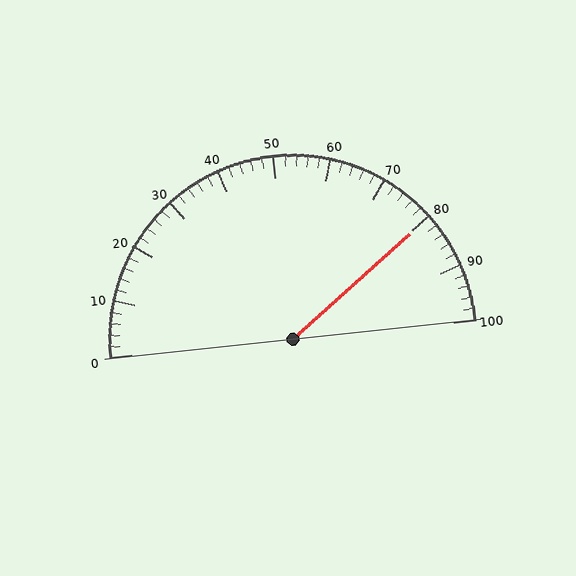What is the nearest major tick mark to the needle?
The nearest major tick mark is 80.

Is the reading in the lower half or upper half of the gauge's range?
The reading is in the upper half of the range (0 to 100).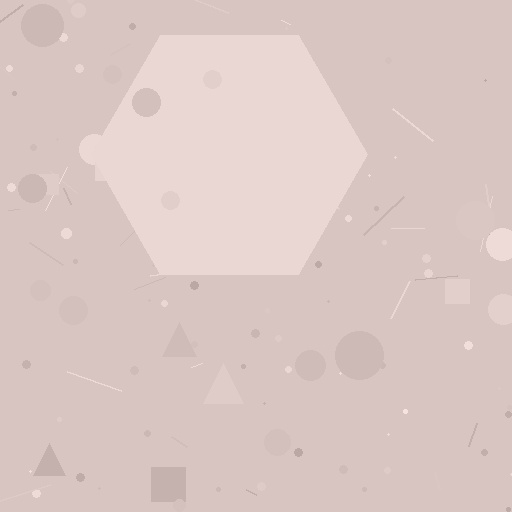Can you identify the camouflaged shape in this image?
The camouflaged shape is a hexagon.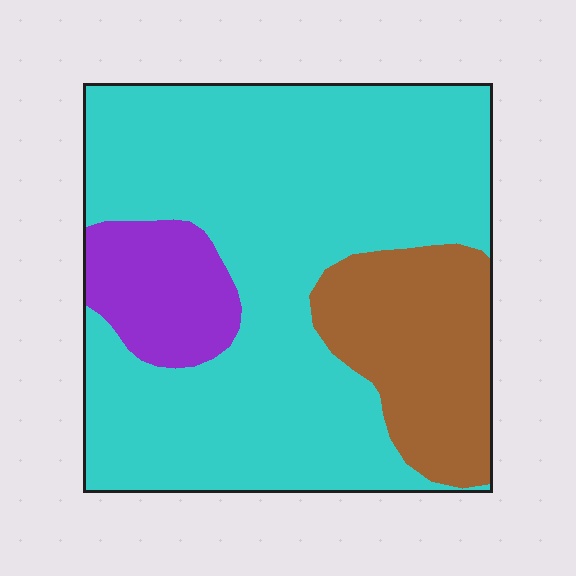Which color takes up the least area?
Purple, at roughly 10%.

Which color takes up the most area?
Cyan, at roughly 70%.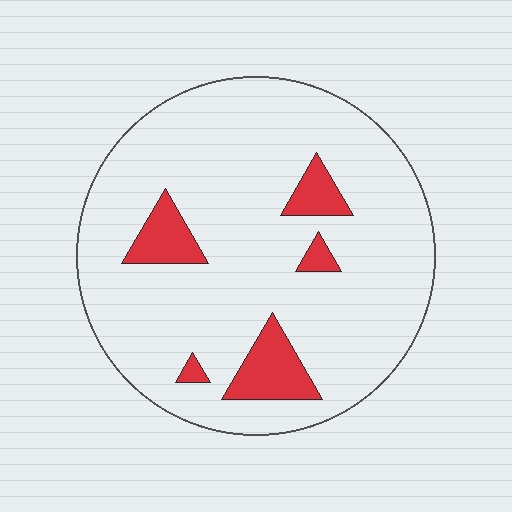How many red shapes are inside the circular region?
5.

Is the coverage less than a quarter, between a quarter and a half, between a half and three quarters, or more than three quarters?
Less than a quarter.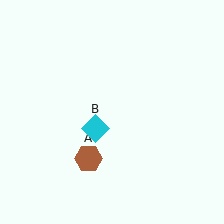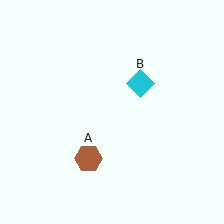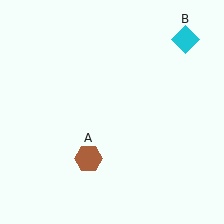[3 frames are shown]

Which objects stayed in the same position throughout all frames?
Brown hexagon (object A) remained stationary.